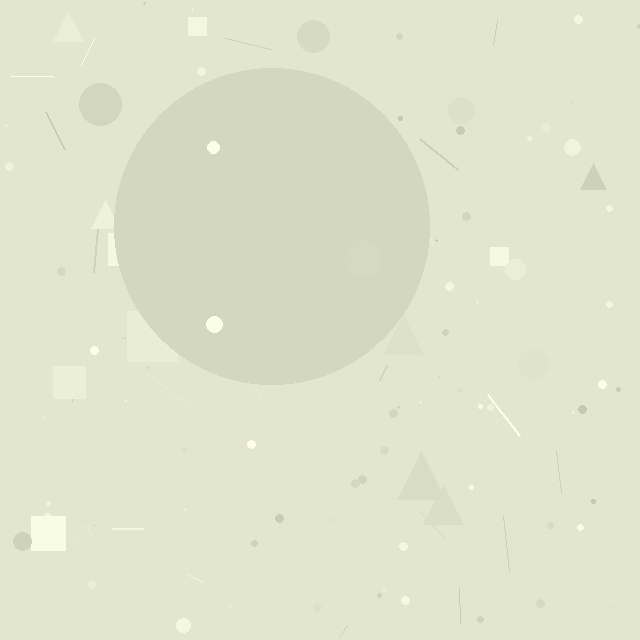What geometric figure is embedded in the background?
A circle is embedded in the background.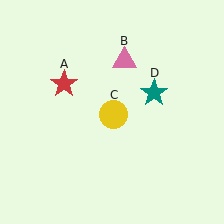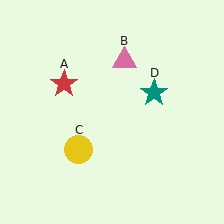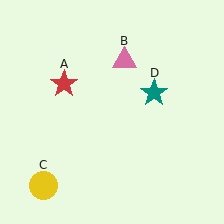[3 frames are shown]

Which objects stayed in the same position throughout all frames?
Red star (object A) and pink triangle (object B) and teal star (object D) remained stationary.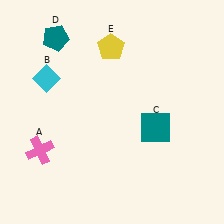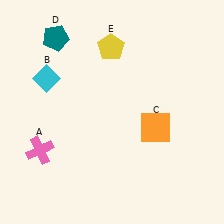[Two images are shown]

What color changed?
The square (C) changed from teal in Image 1 to orange in Image 2.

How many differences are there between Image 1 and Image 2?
There is 1 difference between the two images.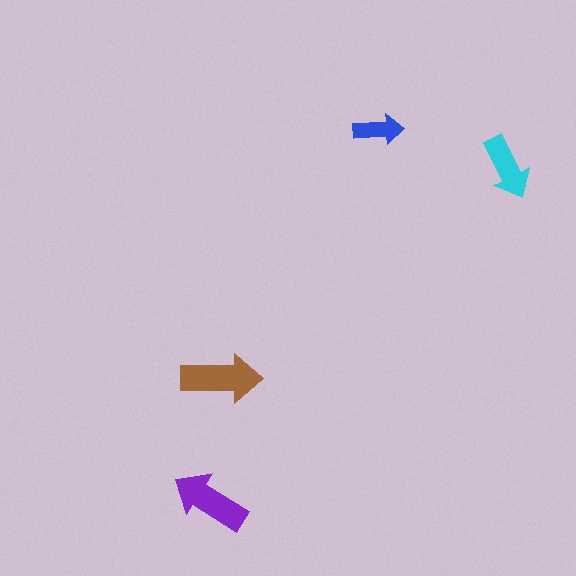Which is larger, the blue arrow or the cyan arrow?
The cyan one.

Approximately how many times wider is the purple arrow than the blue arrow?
About 1.5 times wider.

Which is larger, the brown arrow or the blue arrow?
The brown one.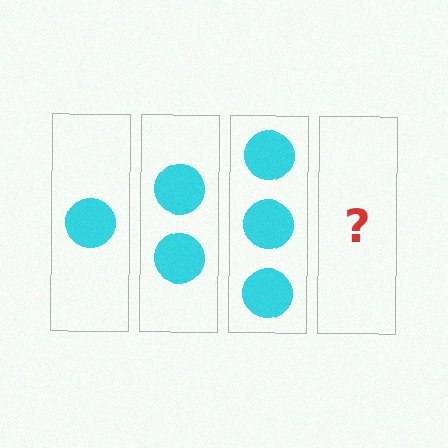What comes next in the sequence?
The next element should be 4 circles.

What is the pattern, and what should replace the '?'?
The pattern is that each step adds one more circle. The '?' should be 4 circles.